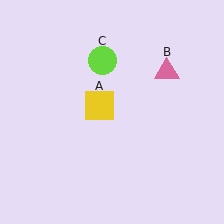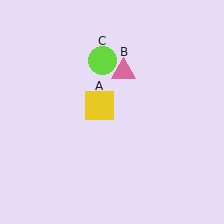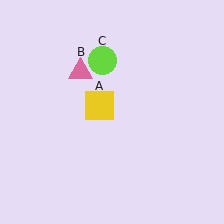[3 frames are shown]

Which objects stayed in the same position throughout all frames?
Yellow square (object A) and lime circle (object C) remained stationary.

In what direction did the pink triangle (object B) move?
The pink triangle (object B) moved left.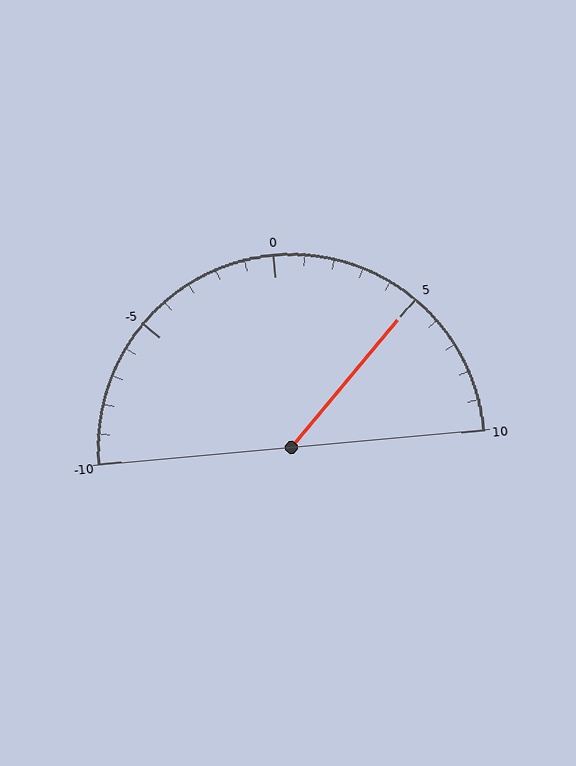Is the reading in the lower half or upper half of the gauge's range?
The reading is in the upper half of the range (-10 to 10).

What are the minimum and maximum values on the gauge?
The gauge ranges from -10 to 10.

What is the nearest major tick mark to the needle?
The nearest major tick mark is 5.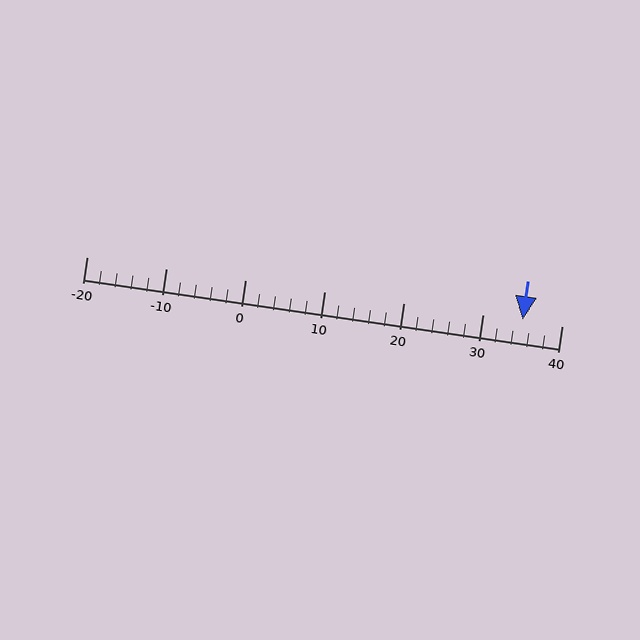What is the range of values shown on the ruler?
The ruler shows values from -20 to 40.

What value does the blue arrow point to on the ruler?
The blue arrow points to approximately 35.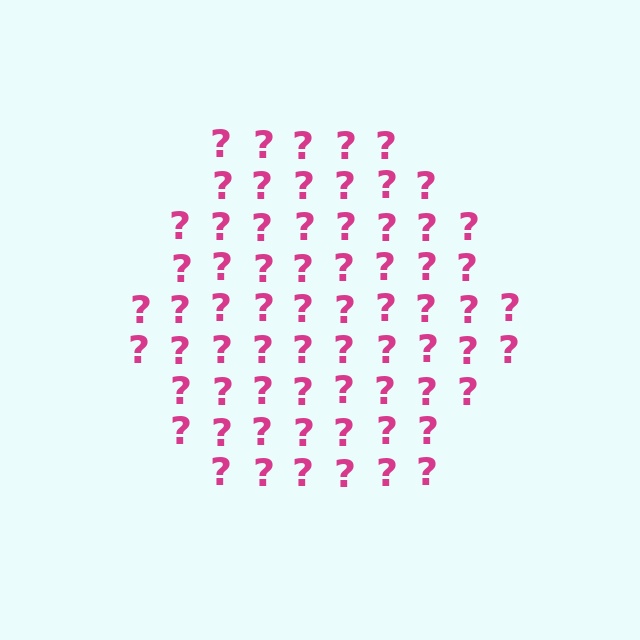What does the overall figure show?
The overall figure shows a hexagon.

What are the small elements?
The small elements are question marks.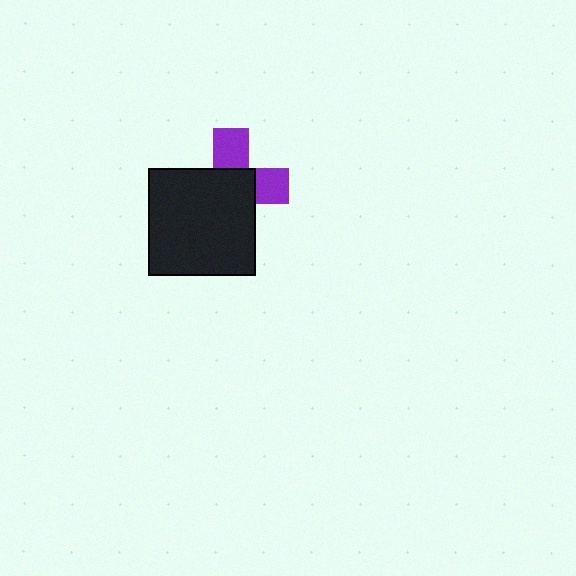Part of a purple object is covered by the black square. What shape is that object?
It is a cross.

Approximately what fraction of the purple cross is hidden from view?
Roughly 62% of the purple cross is hidden behind the black square.